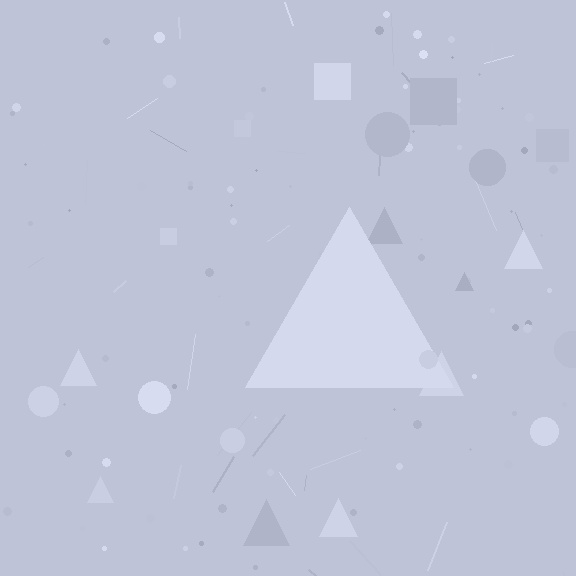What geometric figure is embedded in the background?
A triangle is embedded in the background.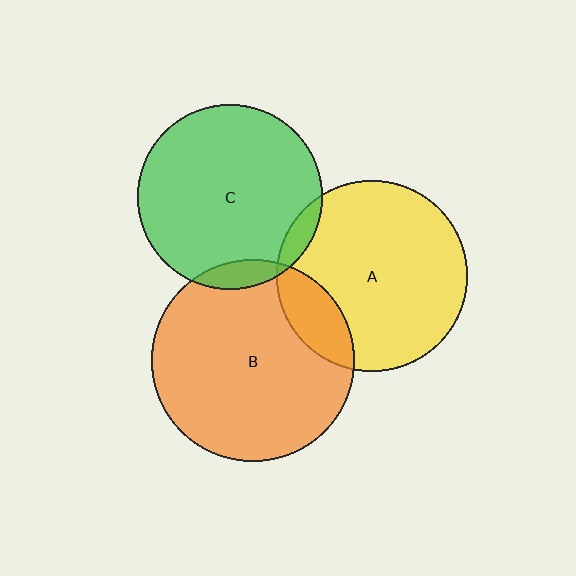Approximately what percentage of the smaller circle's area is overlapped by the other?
Approximately 15%.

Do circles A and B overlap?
Yes.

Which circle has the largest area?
Circle B (orange).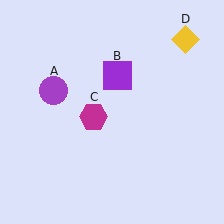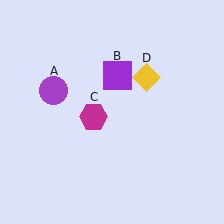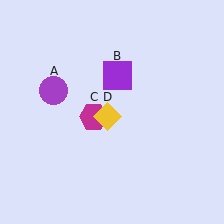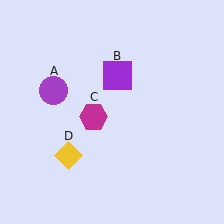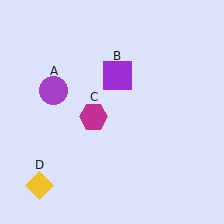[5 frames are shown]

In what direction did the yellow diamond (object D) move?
The yellow diamond (object D) moved down and to the left.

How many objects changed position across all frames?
1 object changed position: yellow diamond (object D).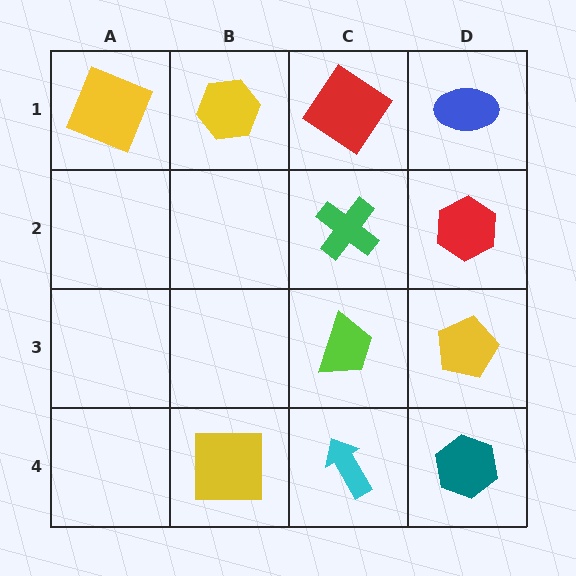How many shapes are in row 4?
3 shapes.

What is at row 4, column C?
A cyan arrow.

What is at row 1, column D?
A blue ellipse.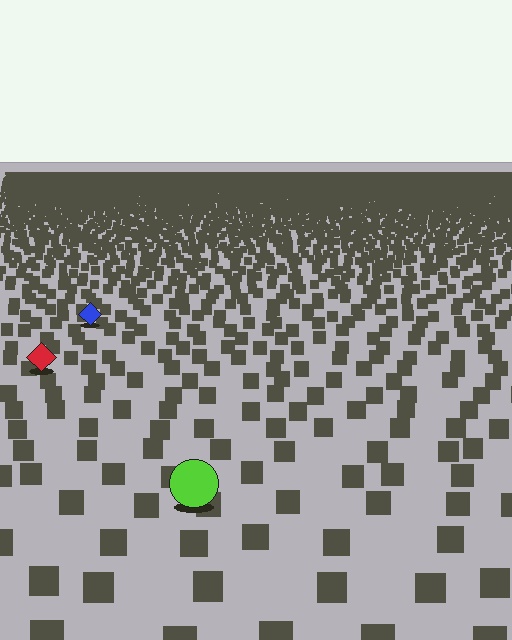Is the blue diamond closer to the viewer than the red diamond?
No. The red diamond is closer — you can tell from the texture gradient: the ground texture is coarser near it.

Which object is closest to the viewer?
The lime circle is closest. The texture marks near it are larger and more spread out.